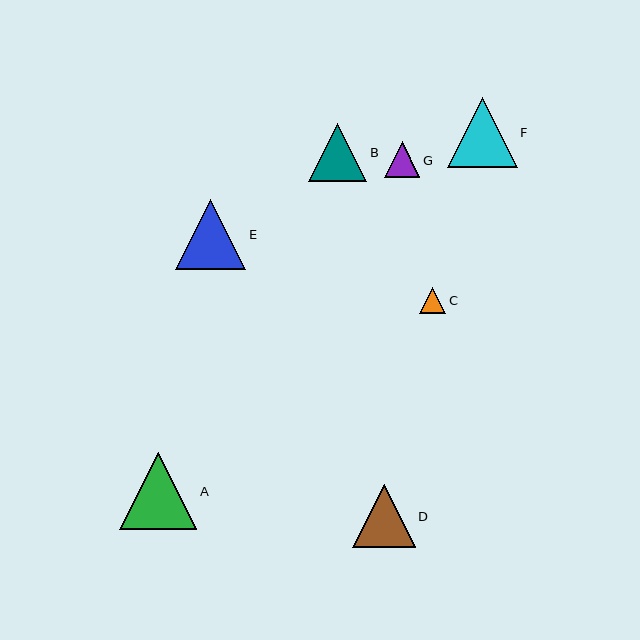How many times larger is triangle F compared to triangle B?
Triangle F is approximately 1.2 times the size of triangle B.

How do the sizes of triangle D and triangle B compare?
Triangle D and triangle B are approximately the same size.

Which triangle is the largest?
Triangle A is the largest with a size of approximately 77 pixels.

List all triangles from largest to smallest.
From largest to smallest: A, E, F, D, B, G, C.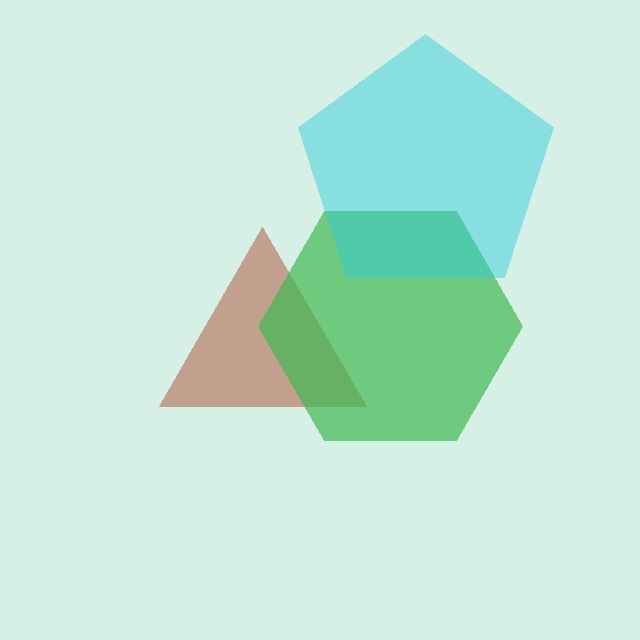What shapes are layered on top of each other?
The layered shapes are: a brown triangle, a green hexagon, a cyan pentagon.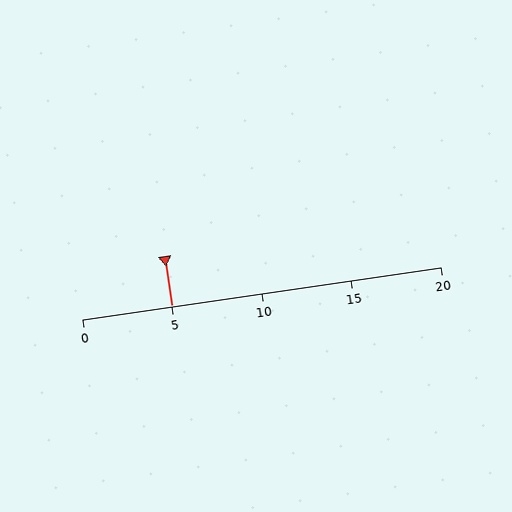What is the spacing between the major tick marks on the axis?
The major ticks are spaced 5 apart.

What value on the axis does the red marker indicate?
The marker indicates approximately 5.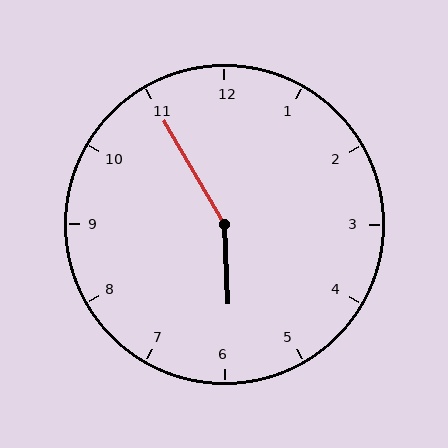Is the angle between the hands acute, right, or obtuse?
It is obtuse.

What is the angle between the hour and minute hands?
Approximately 152 degrees.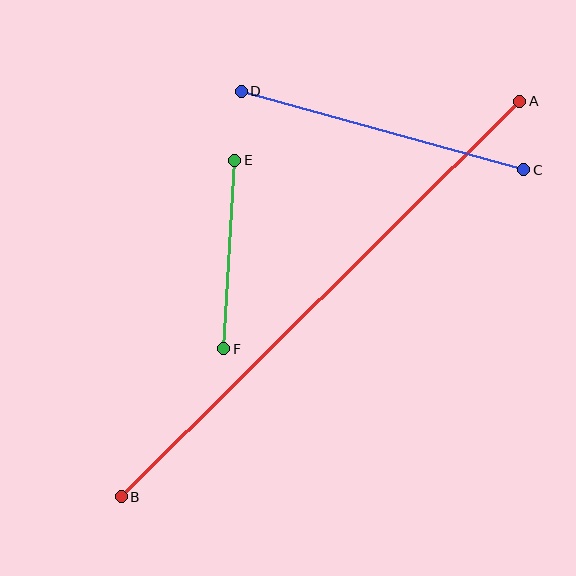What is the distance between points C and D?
The distance is approximately 293 pixels.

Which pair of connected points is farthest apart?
Points A and B are farthest apart.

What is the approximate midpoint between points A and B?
The midpoint is at approximately (321, 299) pixels.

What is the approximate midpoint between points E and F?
The midpoint is at approximately (229, 255) pixels.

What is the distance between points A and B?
The distance is approximately 561 pixels.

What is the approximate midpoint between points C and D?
The midpoint is at approximately (383, 130) pixels.